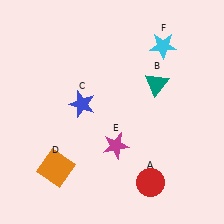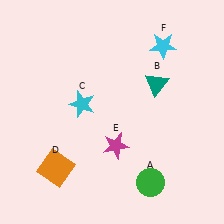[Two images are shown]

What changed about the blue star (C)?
In Image 1, C is blue. In Image 2, it changed to cyan.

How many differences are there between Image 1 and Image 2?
There are 2 differences between the two images.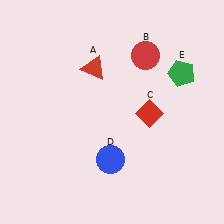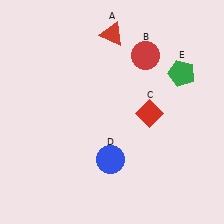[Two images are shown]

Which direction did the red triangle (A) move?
The red triangle (A) moved up.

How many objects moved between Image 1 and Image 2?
1 object moved between the two images.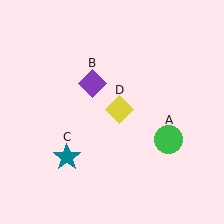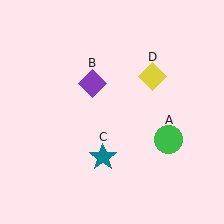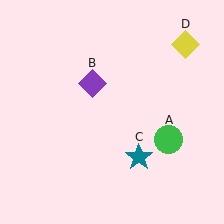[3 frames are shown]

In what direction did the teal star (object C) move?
The teal star (object C) moved right.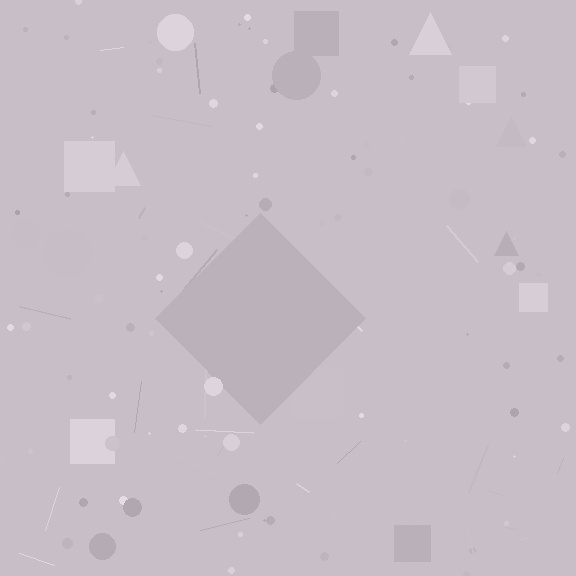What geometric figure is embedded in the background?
A diamond is embedded in the background.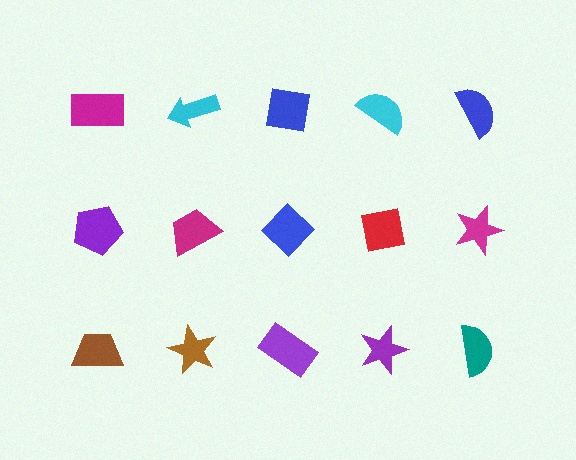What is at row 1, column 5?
A blue semicircle.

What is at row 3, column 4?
A purple star.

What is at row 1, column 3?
A blue square.